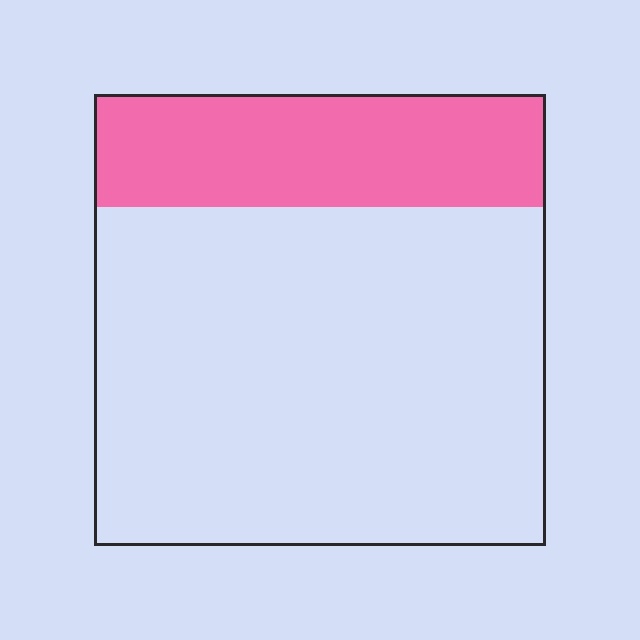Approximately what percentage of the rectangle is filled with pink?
Approximately 25%.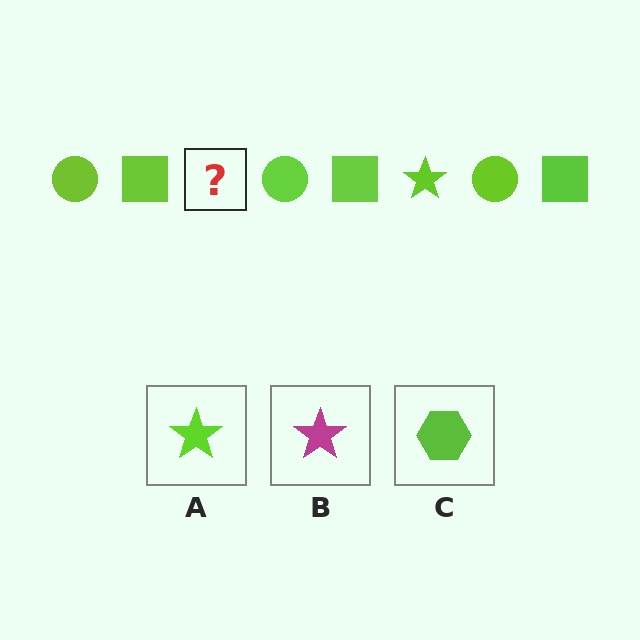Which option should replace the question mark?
Option A.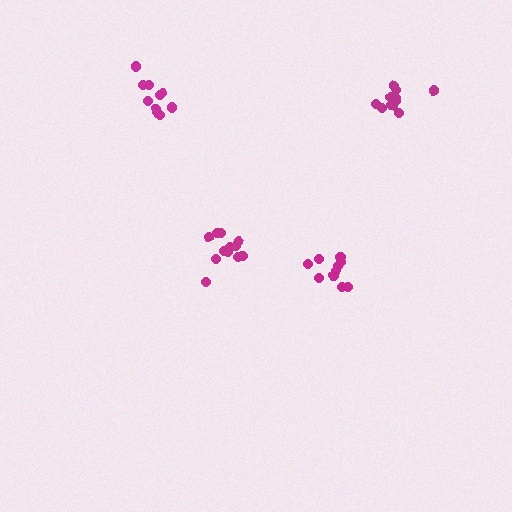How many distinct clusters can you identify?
There are 4 distinct clusters.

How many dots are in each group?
Group 1: 10 dots, Group 2: 10 dots, Group 3: 11 dots, Group 4: 12 dots (43 total).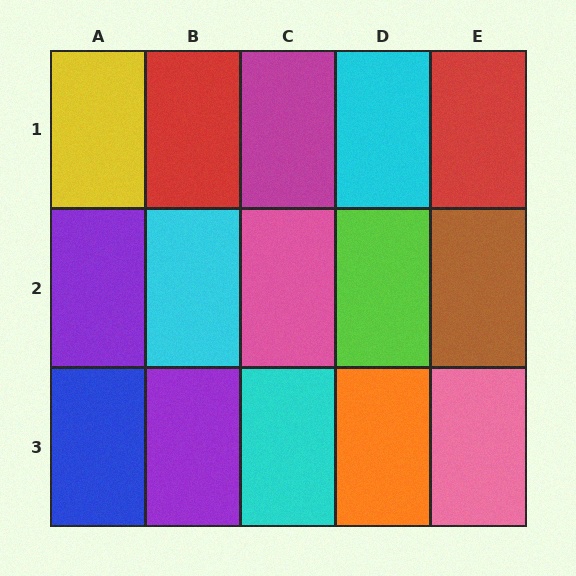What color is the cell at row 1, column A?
Yellow.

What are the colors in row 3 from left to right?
Blue, purple, cyan, orange, pink.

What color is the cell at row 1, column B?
Red.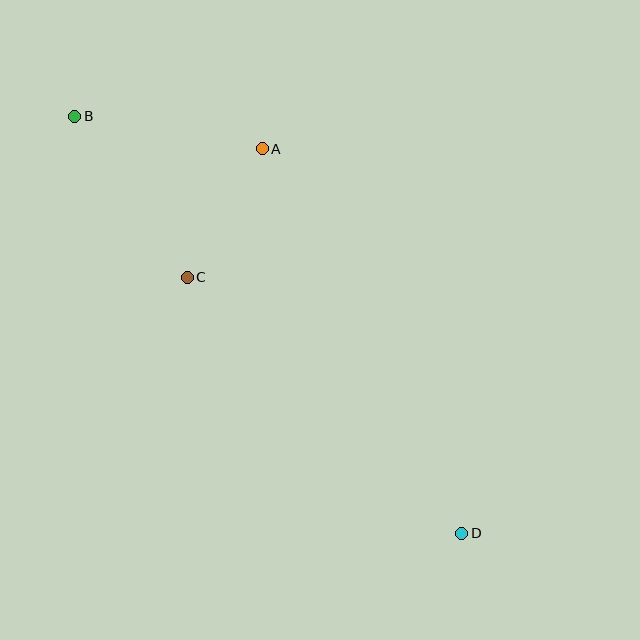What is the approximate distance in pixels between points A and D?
The distance between A and D is approximately 433 pixels.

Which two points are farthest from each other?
Points B and D are farthest from each other.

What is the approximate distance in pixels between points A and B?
The distance between A and B is approximately 190 pixels.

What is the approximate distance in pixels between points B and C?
The distance between B and C is approximately 197 pixels.